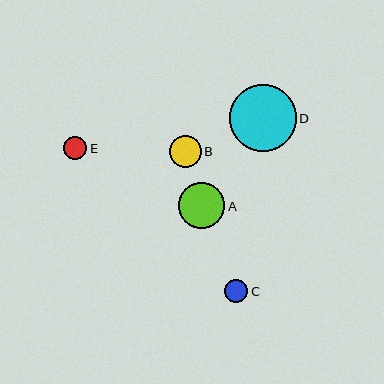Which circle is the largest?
Circle D is the largest with a size of approximately 67 pixels.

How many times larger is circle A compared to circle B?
Circle A is approximately 1.4 times the size of circle B.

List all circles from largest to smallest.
From largest to smallest: D, A, B, C, E.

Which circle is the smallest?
Circle E is the smallest with a size of approximately 23 pixels.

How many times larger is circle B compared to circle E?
Circle B is approximately 1.4 times the size of circle E.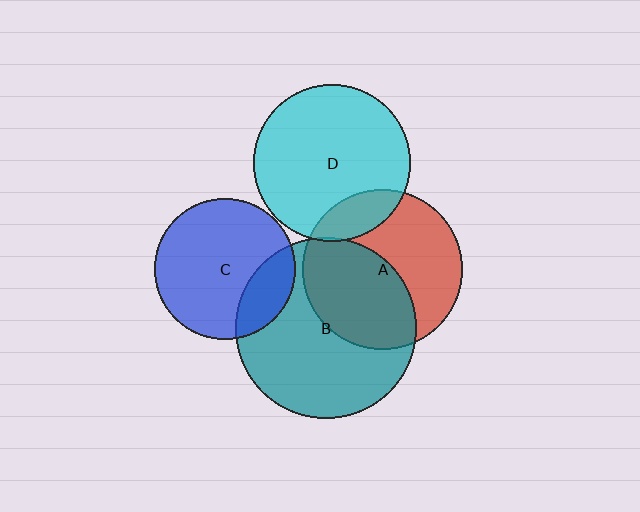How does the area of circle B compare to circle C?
Approximately 1.6 times.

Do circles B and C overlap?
Yes.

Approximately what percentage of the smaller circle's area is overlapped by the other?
Approximately 20%.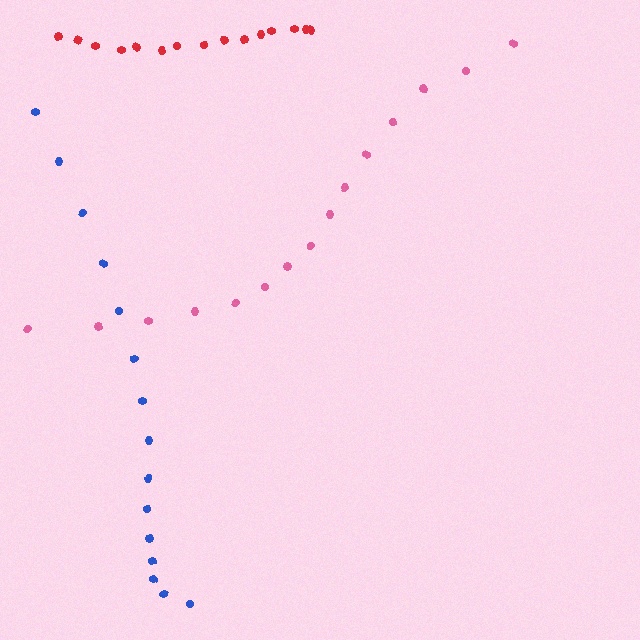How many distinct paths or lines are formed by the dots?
There are 3 distinct paths.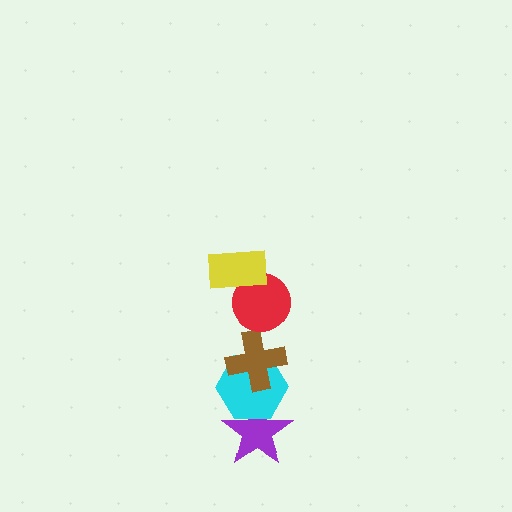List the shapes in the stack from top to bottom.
From top to bottom: the yellow rectangle, the red circle, the brown cross, the cyan hexagon, the purple star.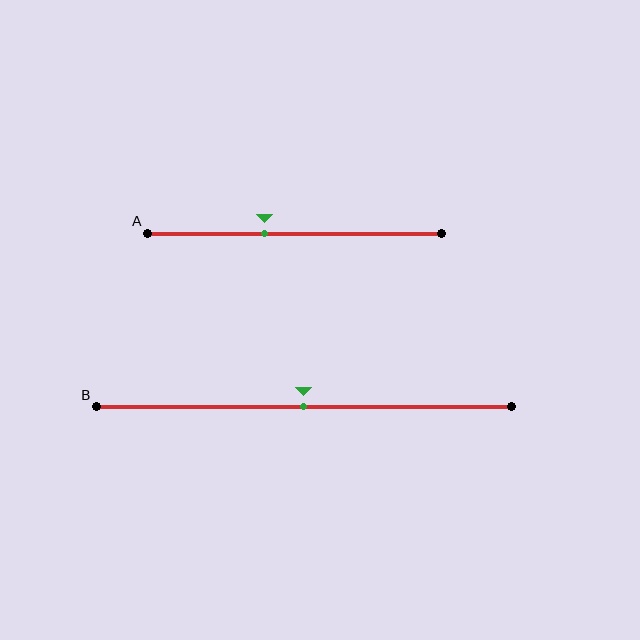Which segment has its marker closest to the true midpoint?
Segment B has its marker closest to the true midpoint.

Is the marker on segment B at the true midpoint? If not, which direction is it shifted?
Yes, the marker on segment B is at the true midpoint.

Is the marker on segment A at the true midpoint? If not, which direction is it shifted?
No, the marker on segment A is shifted to the left by about 10% of the segment length.